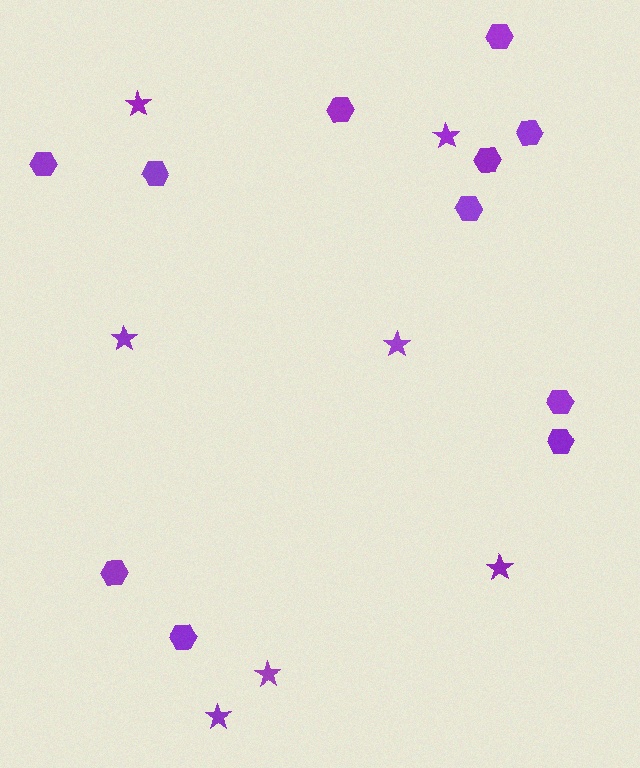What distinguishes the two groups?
There are 2 groups: one group of hexagons (11) and one group of stars (7).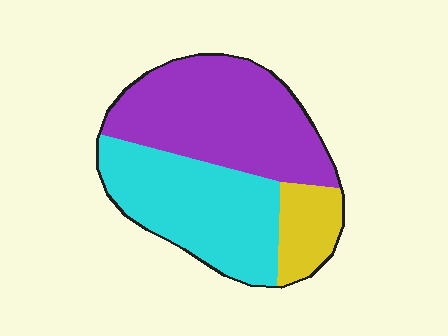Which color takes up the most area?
Purple, at roughly 45%.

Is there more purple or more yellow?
Purple.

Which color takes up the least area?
Yellow, at roughly 15%.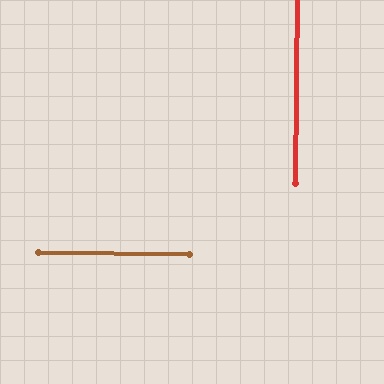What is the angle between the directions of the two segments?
Approximately 90 degrees.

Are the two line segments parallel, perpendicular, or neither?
Perpendicular — they meet at approximately 90°.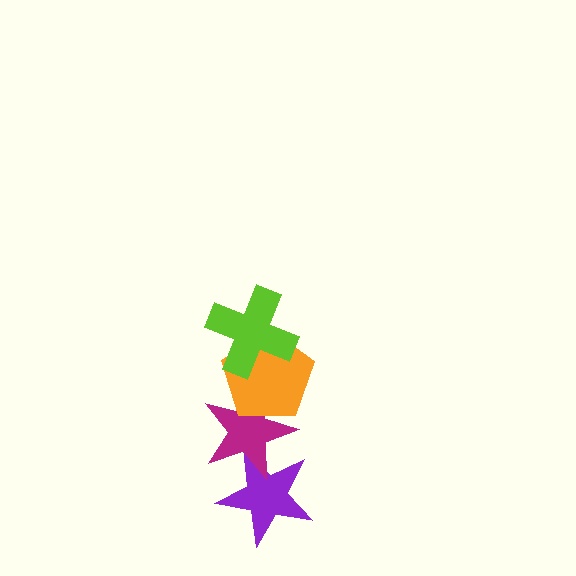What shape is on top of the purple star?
The magenta star is on top of the purple star.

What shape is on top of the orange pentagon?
The lime cross is on top of the orange pentagon.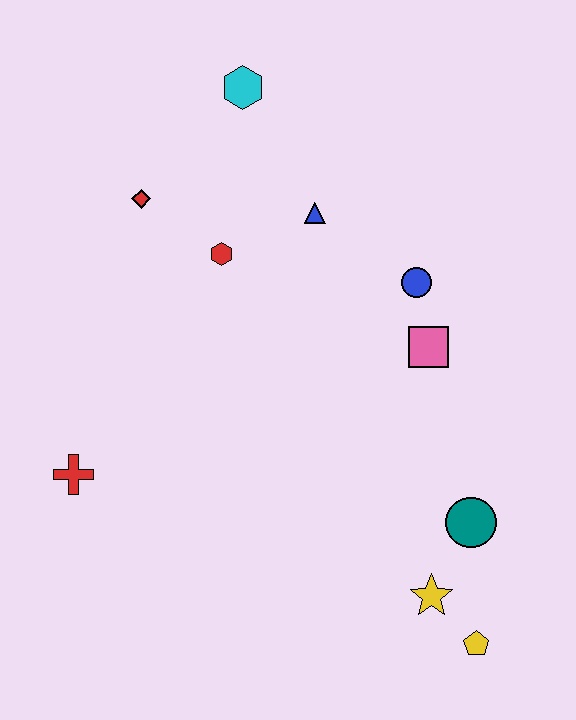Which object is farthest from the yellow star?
The cyan hexagon is farthest from the yellow star.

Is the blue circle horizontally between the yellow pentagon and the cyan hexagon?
Yes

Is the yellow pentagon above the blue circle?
No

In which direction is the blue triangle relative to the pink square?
The blue triangle is above the pink square.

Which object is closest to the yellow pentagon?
The yellow star is closest to the yellow pentagon.